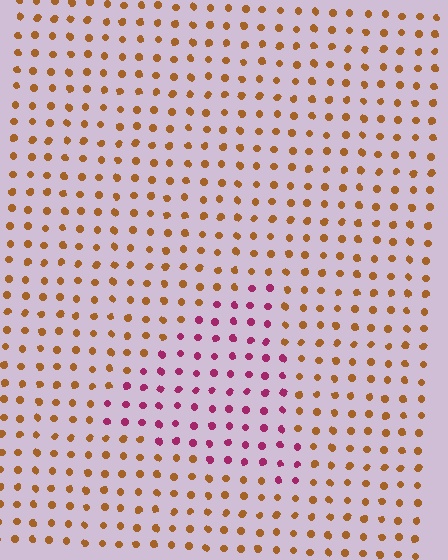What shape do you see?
I see a triangle.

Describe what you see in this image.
The image is filled with small brown elements in a uniform arrangement. A triangle-shaped region is visible where the elements are tinted to a slightly different hue, forming a subtle color boundary.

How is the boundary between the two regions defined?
The boundary is defined purely by a slight shift in hue (about 61 degrees). Spacing, size, and orientation are identical on both sides.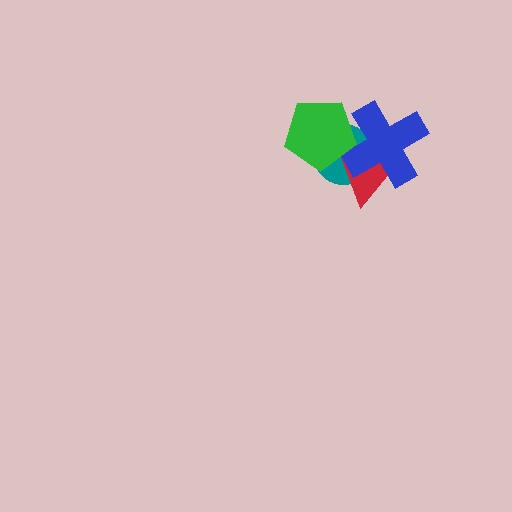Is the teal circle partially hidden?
Yes, it is partially covered by another shape.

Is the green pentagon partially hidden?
No, no other shape covers it.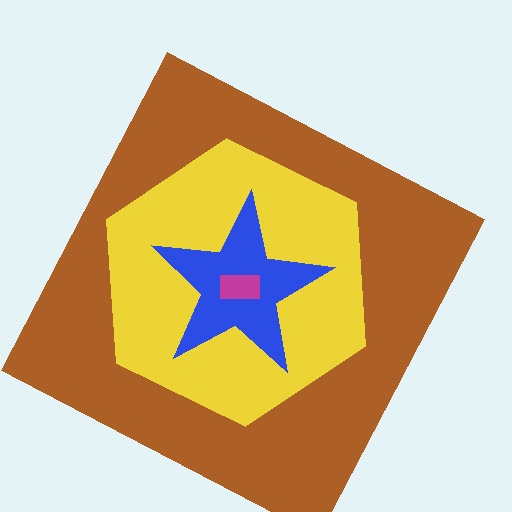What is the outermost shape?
The brown square.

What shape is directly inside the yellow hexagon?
The blue star.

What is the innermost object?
The magenta rectangle.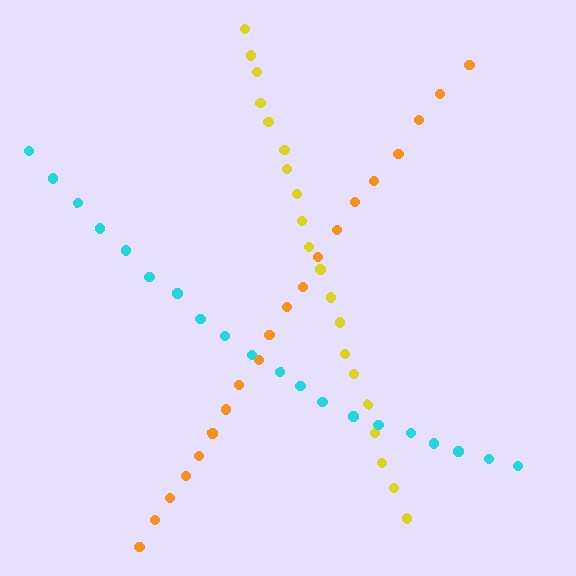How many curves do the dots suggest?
There are 3 distinct paths.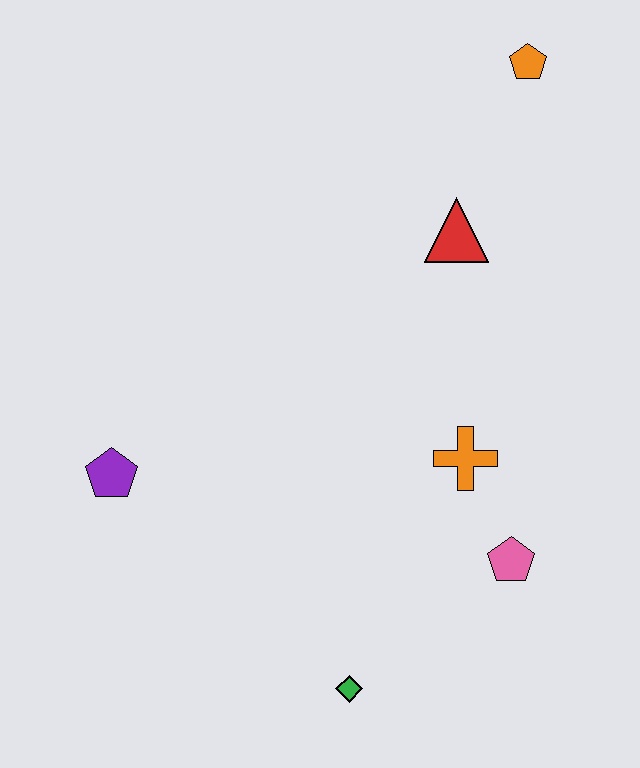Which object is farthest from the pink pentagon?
The orange pentagon is farthest from the pink pentagon.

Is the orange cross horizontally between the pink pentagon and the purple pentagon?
Yes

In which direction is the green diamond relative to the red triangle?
The green diamond is below the red triangle.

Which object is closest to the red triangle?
The orange pentagon is closest to the red triangle.